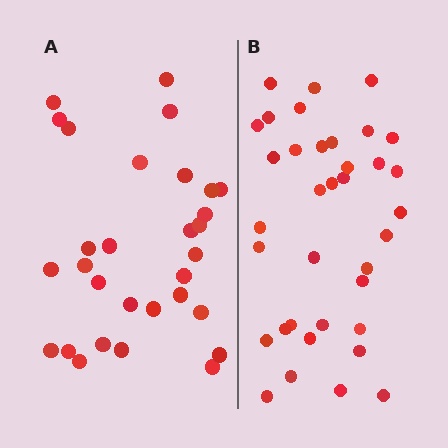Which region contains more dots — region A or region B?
Region B (the right region) has more dots.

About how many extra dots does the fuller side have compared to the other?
Region B has about 6 more dots than region A.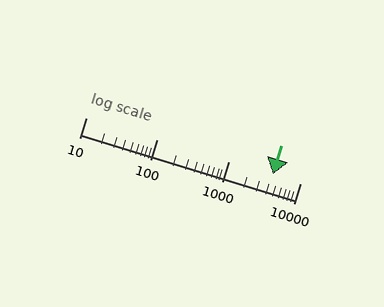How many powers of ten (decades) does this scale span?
The scale spans 3 decades, from 10 to 10000.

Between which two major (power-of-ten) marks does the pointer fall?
The pointer is between 1000 and 10000.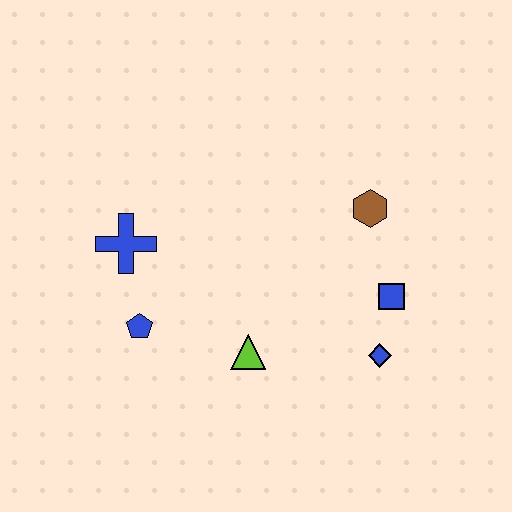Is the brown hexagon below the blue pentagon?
No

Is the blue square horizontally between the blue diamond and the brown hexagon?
No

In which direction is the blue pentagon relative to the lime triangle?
The blue pentagon is to the left of the lime triangle.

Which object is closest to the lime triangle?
The blue pentagon is closest to the lime triangle.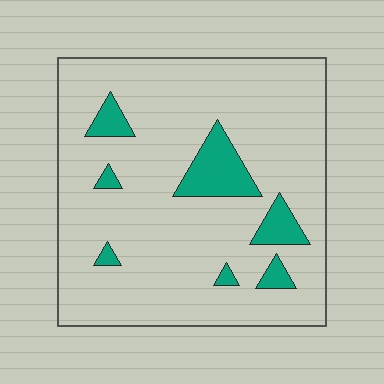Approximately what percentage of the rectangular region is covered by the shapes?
Approximately 10%.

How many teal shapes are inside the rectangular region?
7.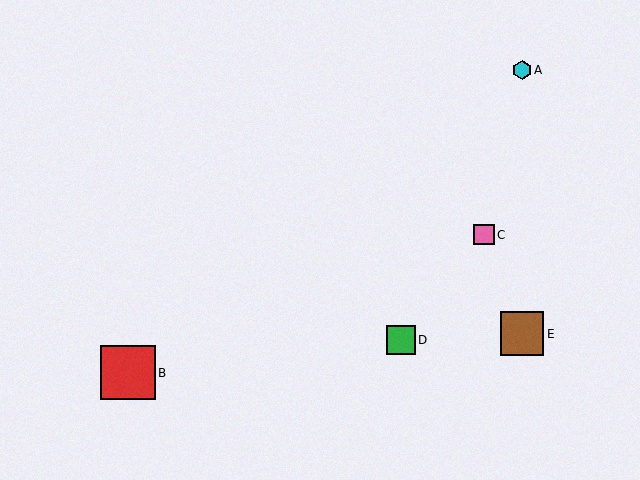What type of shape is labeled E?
Shape E is a brown square.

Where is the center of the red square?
The center of the red square is at (128, 373).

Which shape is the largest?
The red square (labeled B) is the largest.